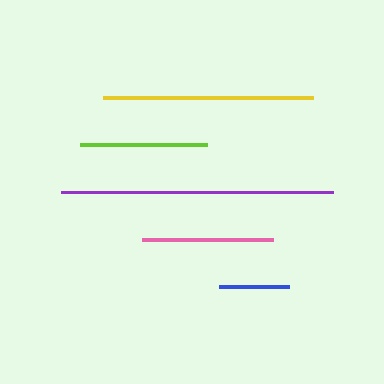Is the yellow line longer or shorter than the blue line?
The yellow line is longer than the blue line.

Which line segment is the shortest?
The blue line is the shortest at approximately 70 pixels.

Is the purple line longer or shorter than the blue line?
The purple line is longer than the blue line.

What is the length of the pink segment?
The pink segment is approximately 131 pixels long.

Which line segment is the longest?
The purple line is the longest at approximately 273 pixels.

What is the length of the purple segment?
The purple segment is approximately 273 pixels long.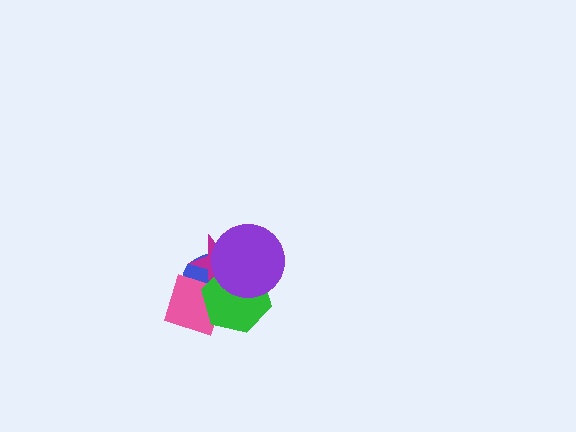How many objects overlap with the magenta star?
4 objects overlap with the magenta star.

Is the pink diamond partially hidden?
Yes, it is partially covered by another shape.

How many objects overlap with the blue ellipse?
4 objects overlap with the blue ellipse.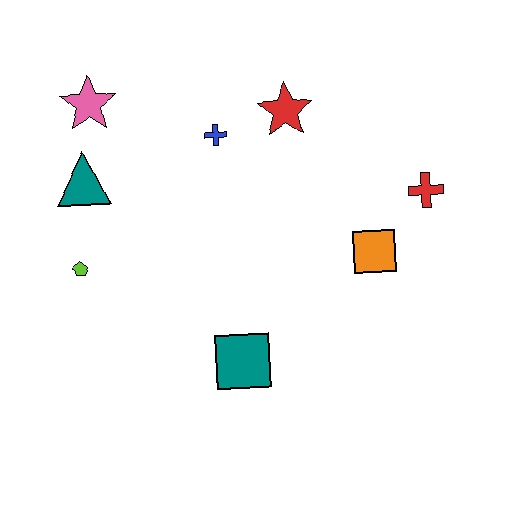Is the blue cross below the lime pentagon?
No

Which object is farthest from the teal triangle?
The red cross is farthest from the teal triangle.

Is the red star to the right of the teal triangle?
Yes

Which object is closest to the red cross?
The orange square is closest to the red cross.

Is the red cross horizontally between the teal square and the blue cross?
No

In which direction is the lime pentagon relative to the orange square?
The lime pentagon is to the left of the orange square.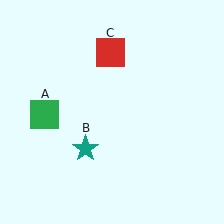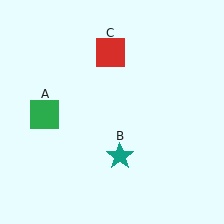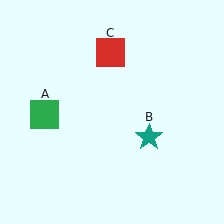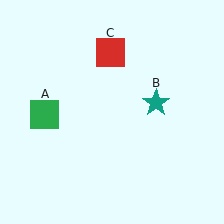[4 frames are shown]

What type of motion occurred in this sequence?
The teal star (object B) rotated counterclockwise around the center of the scene.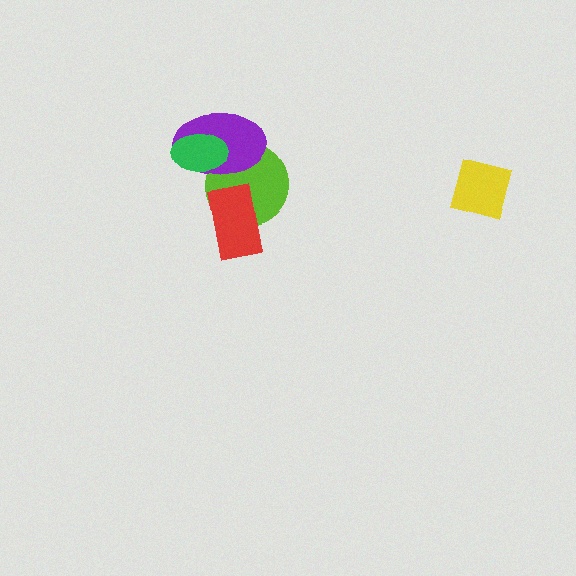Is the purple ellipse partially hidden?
Yes, it is partially covered by another shape.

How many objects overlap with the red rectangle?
1 object overlaps with the red rectangle.